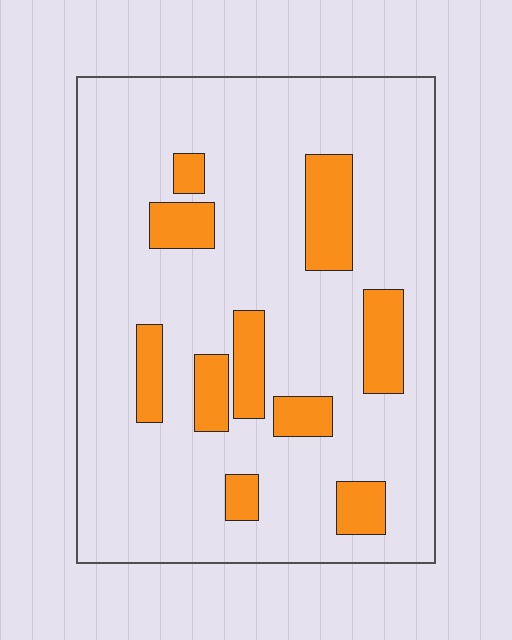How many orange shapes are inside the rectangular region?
10.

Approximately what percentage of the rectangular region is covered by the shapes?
Approximately 15%.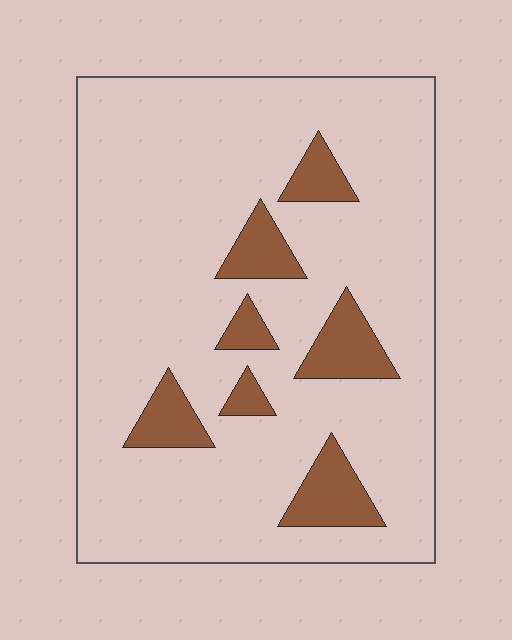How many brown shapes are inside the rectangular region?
7.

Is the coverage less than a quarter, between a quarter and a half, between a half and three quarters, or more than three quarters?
Less than a quarter.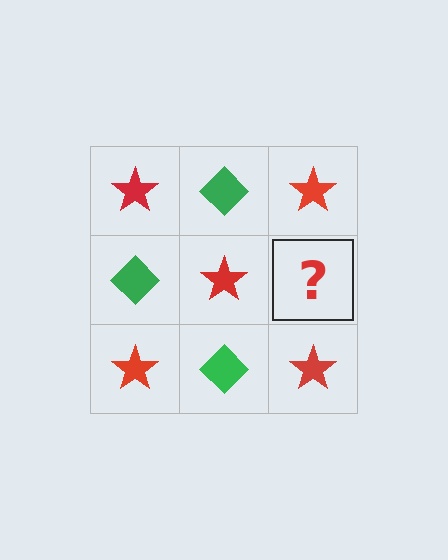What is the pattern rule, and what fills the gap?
The rule is that it alternates red star and green diamond in a checkerboard pattern. The gap should be filled with a green diamond.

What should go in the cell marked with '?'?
The missing cell should contain a green diamond.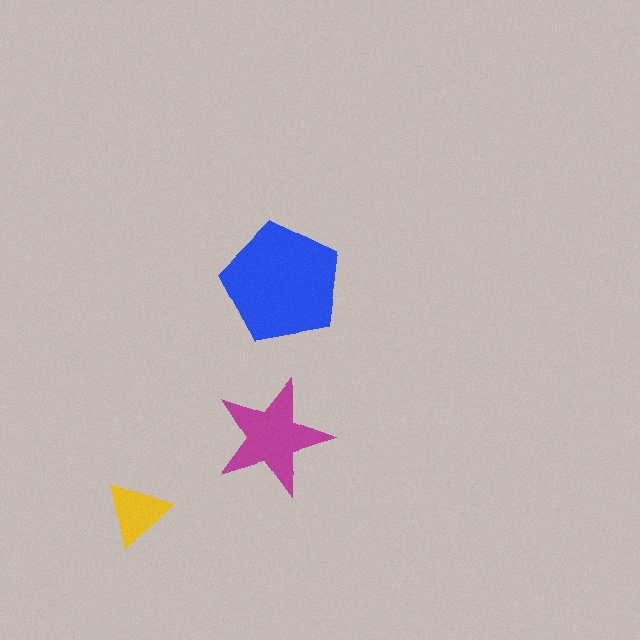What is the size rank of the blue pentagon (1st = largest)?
1st.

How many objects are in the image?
There are 3 objects in the image.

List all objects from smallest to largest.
The yellow triangle, the magenta star, the blue pentagon.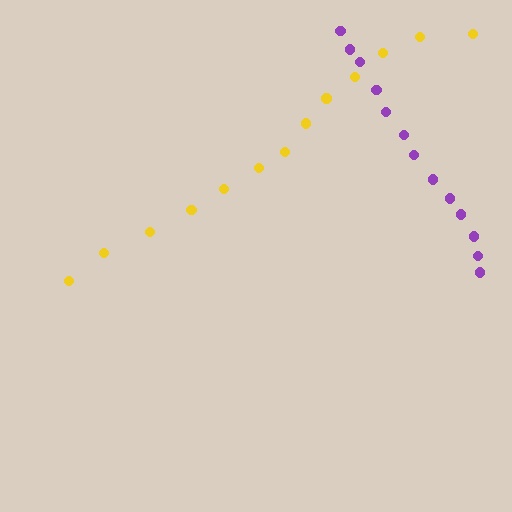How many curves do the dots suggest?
There are 2 distinct paths.